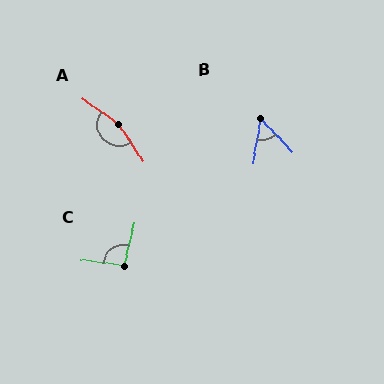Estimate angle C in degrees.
Approximately 97 degrees.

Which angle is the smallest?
B, at approximately 53 degrees.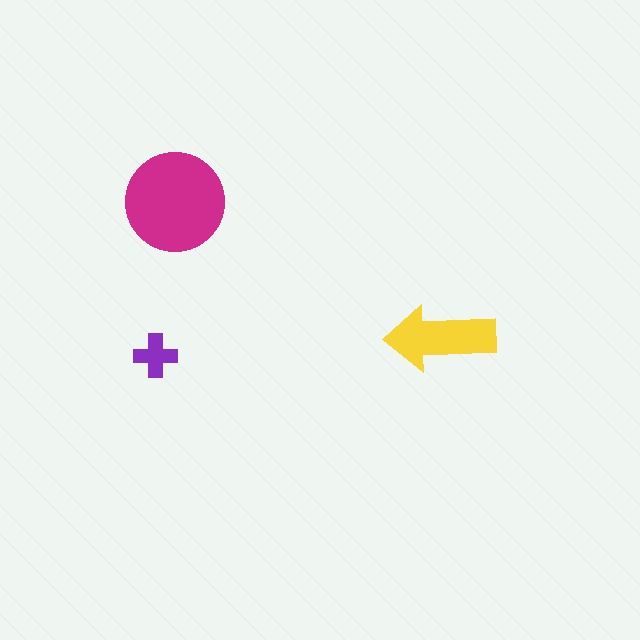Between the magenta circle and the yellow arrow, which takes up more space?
The magenta circle.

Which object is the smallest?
The purple cross.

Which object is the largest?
The magenta circle.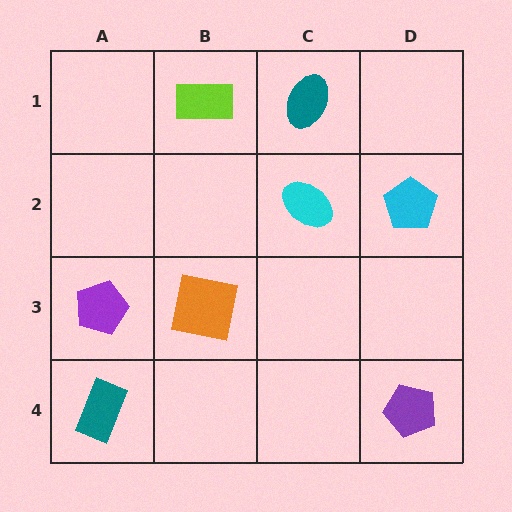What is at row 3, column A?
A purple pentagon.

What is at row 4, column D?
A purple pentagon.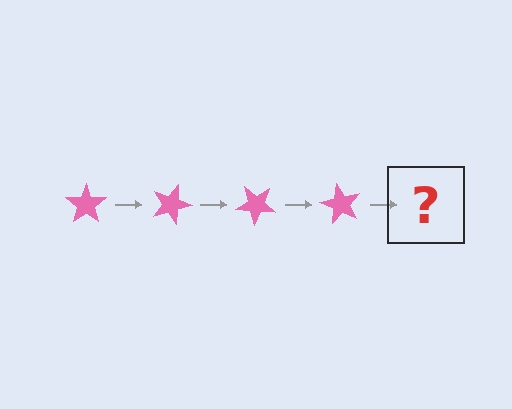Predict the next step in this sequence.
The next step is a pink star rotated 80 degrees.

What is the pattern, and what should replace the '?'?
The pattern is that the star rotates 20 degrees each step. The '?' should be a pink star rotated 80 degrees.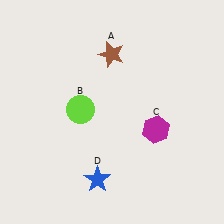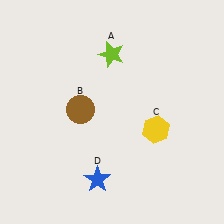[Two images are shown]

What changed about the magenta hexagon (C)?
In Image 1, C is magenta. In Image 2, it changed to yellow.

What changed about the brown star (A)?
In Image 1, A is brown. In Image 2, it changed to lime.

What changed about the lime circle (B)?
In Image 1, B is lime. In Image 2, it changed to brown.